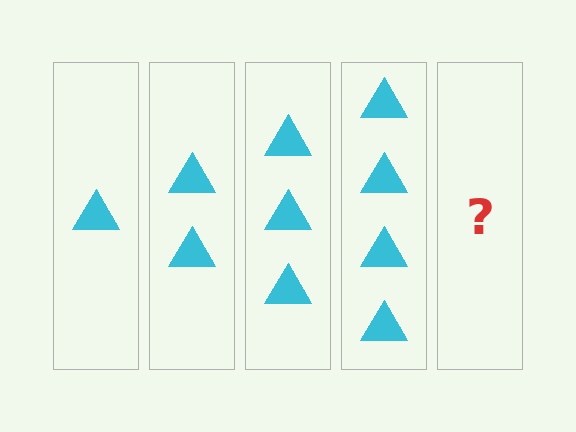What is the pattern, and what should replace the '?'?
The pattern is that each step adds one more triangle. The '?' should be 5 triangles.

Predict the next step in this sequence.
The next step is 5 triangles.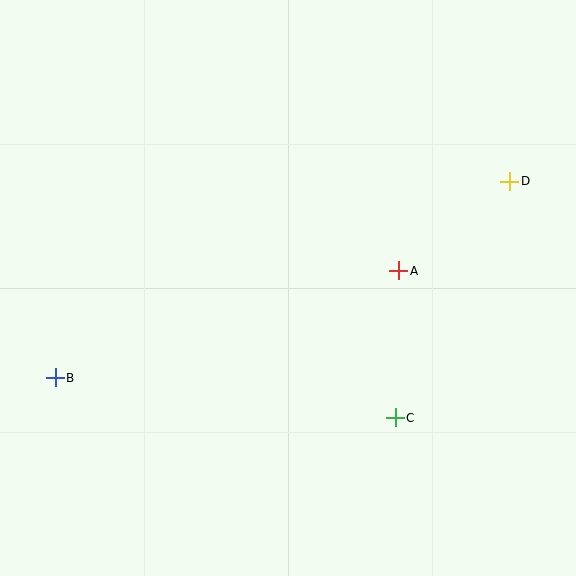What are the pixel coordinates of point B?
Point B is at (55, 378).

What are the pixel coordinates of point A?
Point A is at (399, 271).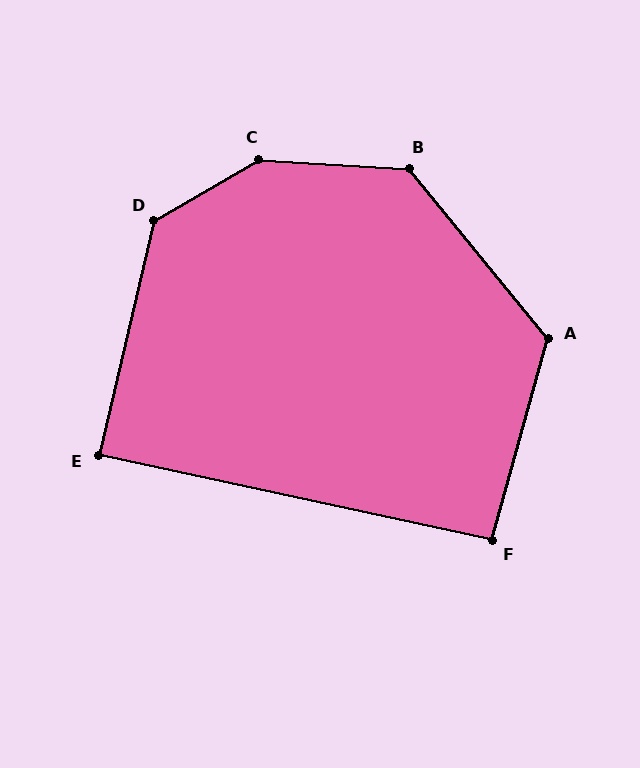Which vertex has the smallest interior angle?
E, at approximately 89 degrees.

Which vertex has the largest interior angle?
C, at approximately 146 degrees.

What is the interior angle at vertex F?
Approximately 93 degrees (approximately right).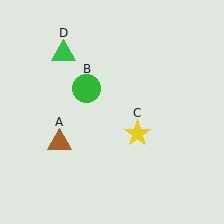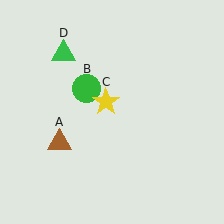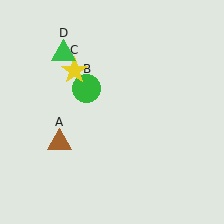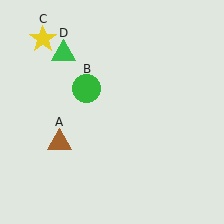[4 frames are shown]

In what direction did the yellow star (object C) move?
The yellow star (object C) moved up and to the left.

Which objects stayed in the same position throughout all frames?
Brown triangle (object A) and green circle (object B) and green triangle (object D) remained stationary.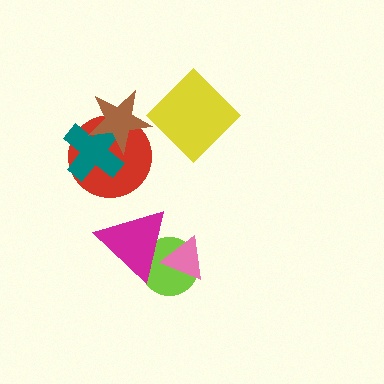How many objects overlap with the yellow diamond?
0 objects overlap with the yellow diamond.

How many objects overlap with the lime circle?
2 objects overlap with the lime circle.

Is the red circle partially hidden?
Yes, it is partially covered by another shape.